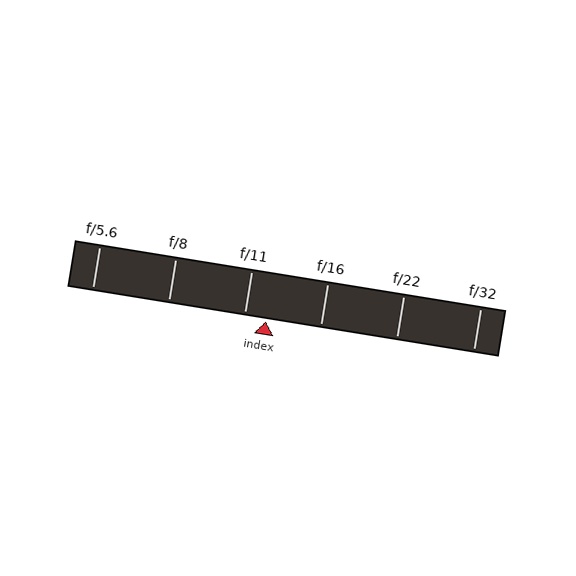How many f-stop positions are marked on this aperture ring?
There are 6 f-stop positions marked.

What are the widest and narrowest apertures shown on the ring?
The widest aperture shown is f/5.6 and the narrowest is f/32.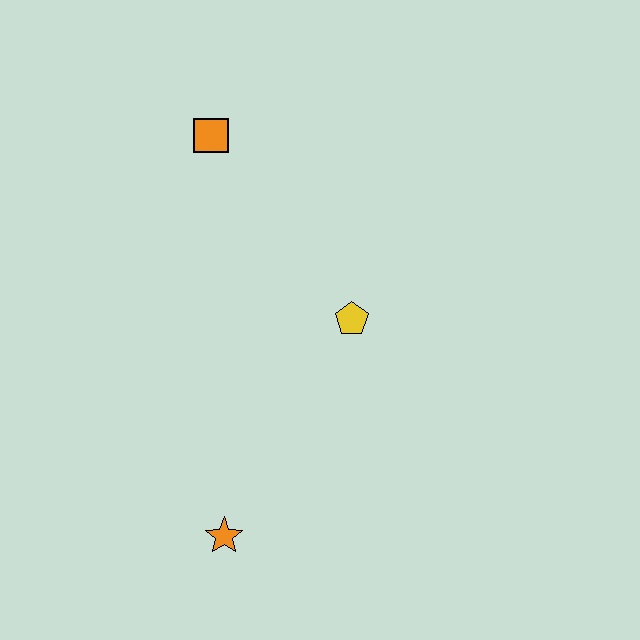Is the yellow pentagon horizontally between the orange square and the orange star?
No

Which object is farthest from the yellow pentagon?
The orange star is farthest from the yellow pentagon.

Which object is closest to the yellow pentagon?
The orange square is closest to the yellow pentagon.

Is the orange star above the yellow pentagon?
No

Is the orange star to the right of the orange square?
Yes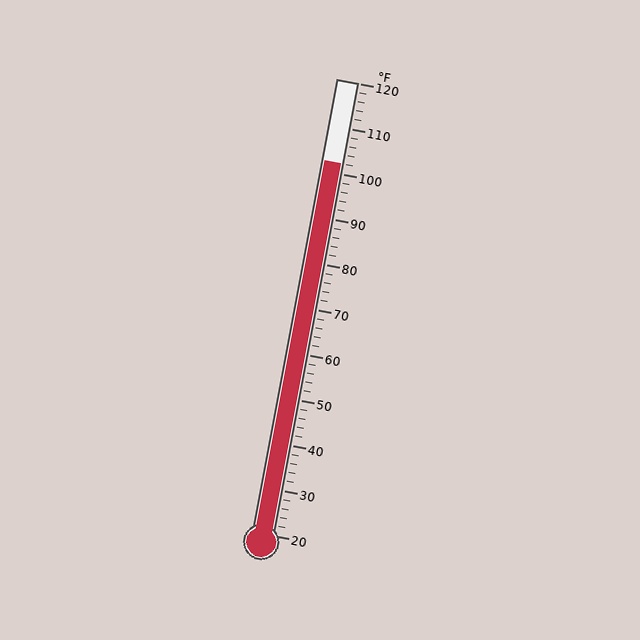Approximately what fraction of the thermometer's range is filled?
The thermometer is filled to approximately 80% of its range.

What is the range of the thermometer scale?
The thermometer scale ranges from 20°F to 120°F.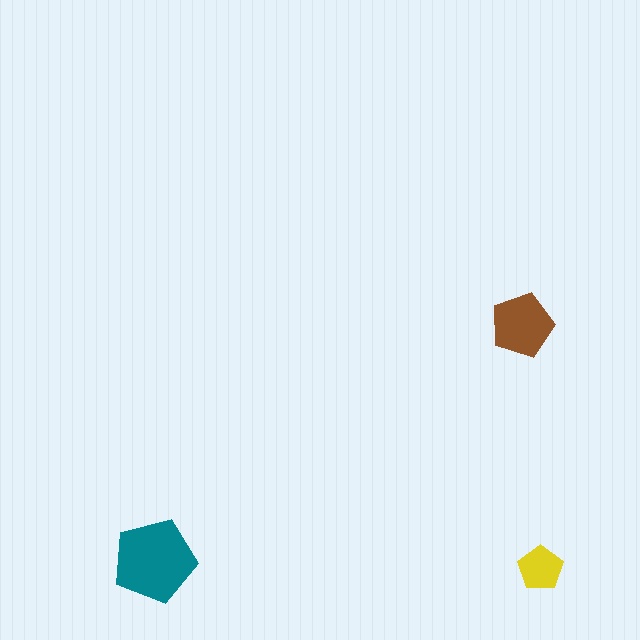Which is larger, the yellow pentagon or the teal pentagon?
The teal one.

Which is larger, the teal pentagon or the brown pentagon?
The teal one.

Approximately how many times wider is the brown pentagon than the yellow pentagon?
About 1.5 times wider.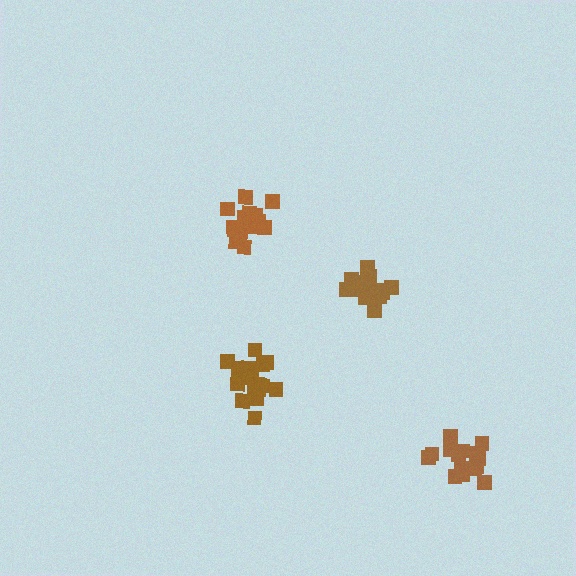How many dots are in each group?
Group 1: 20 dots, Group 2: 19 dots, Group 3: 16 dots, Group 4: 16 dots (71 total).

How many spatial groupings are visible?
There are 4 spatial groupings.